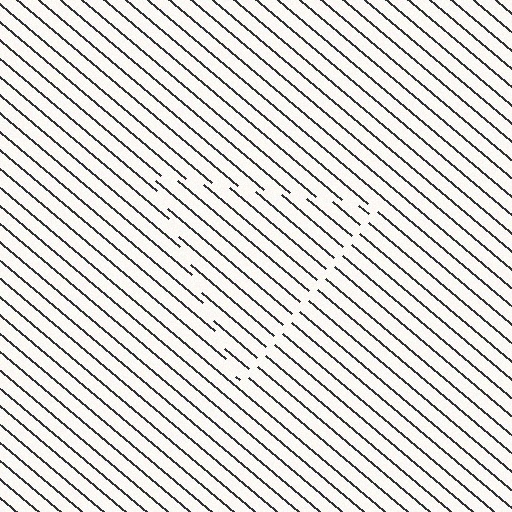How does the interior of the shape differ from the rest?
The interior of the shape contains the same grating, shifted by half a period — the contour is defined by the phase discontinuity where line-ends from the inner and outer gratings abut.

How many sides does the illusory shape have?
3 sides — the line-ends trace a triangle.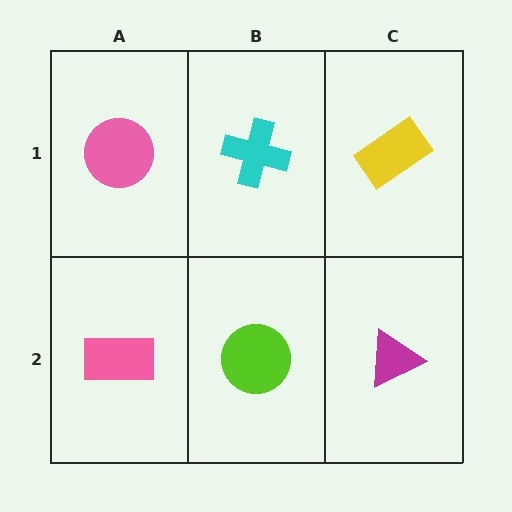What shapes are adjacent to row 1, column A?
A pink rectangle (row 2, column A), a cyan cross (row 1, column B).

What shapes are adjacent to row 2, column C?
A yellow rectangle (row 1, column C), a lime circle (row 2, column B).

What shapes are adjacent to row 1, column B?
A lime circle (row 2, column B), a pink circle (row 1, column A), a yellow rectangle (row 1, column C).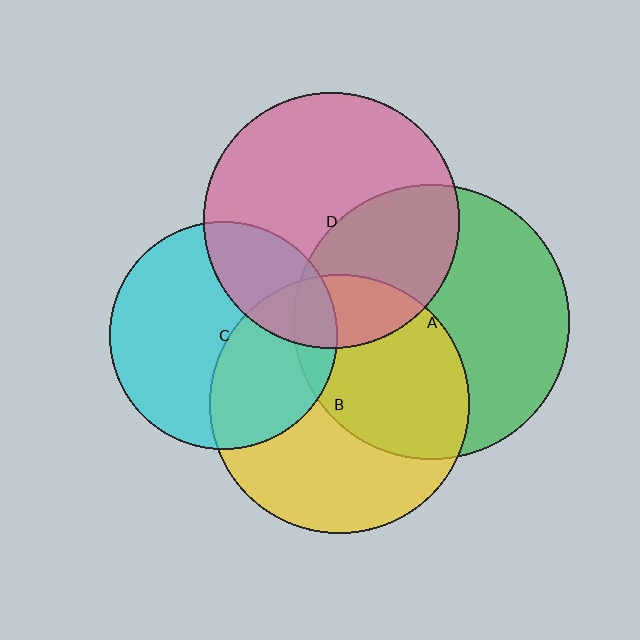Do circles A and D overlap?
Yes.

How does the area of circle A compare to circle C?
Approximately 1.5 times.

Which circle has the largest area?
Circle A (green).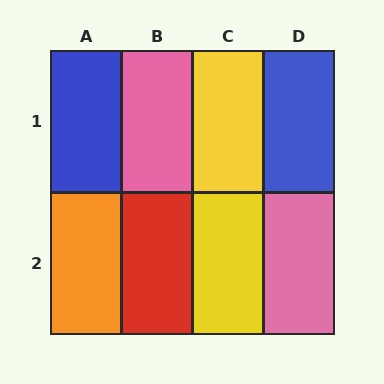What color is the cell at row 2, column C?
Yellow.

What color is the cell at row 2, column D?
Pink.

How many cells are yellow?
2 cells are yellow.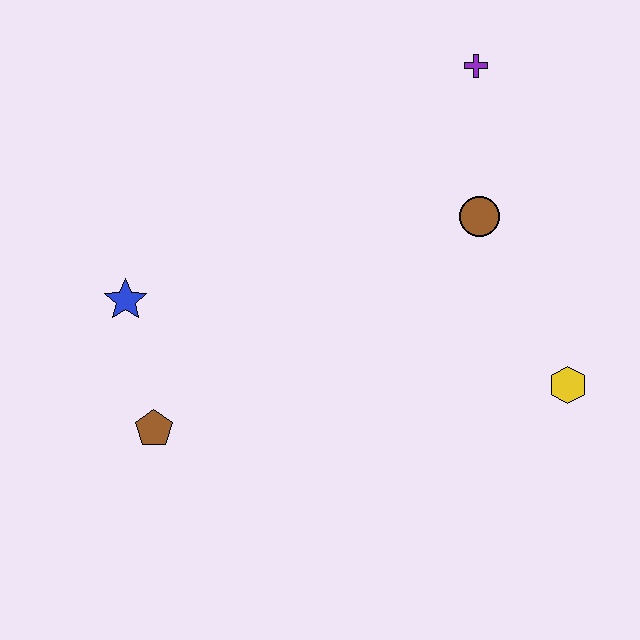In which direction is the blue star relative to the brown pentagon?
The blue star is above the brown pentagon.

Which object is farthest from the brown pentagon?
The purple cross is farthest from the brown pentagon.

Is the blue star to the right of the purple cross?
No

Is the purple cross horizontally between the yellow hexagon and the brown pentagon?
Yes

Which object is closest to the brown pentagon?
The blue star is closest to the brown pentagon.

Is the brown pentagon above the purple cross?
No